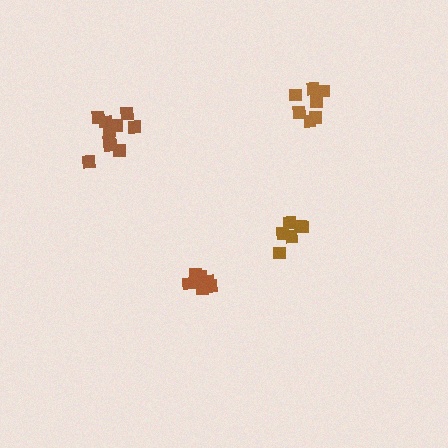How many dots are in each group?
Group 1: 6 dots, Group 2: 10 dots, Group 3: 7 dots, Group 4: 8 dots (31 total).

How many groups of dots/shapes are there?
There are 4 groups.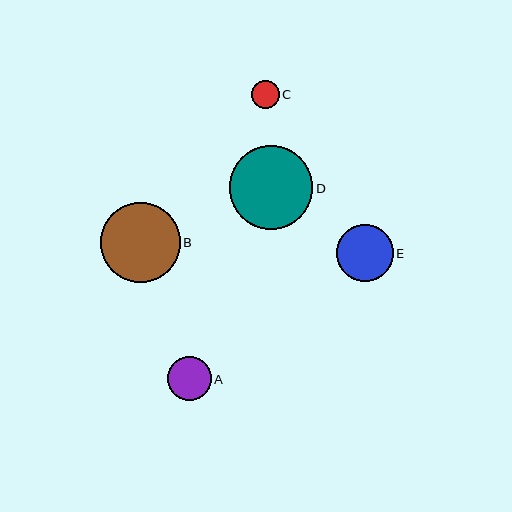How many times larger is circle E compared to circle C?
Circle E is approximately 2.0 times the size of circle C.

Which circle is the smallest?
Circle C is the smallest with a size of approximately 28 pixels.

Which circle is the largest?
Circle D is the largest with a size of approximately 83 pixels.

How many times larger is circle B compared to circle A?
Circle B is approximately 1.8 times the size of circle A.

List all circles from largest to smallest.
From largest to smallest: D, B, E, A, C.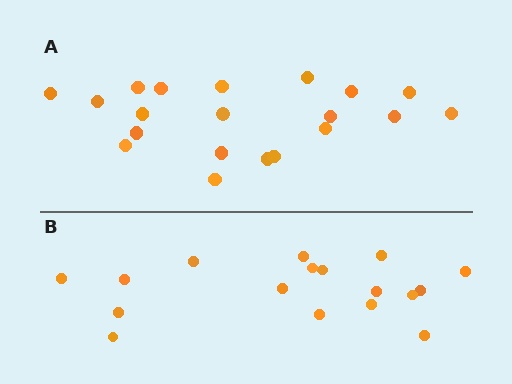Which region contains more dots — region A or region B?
Region A (the top region) has more dots.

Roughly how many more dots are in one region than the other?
Region A has just a few more — roughly 2 or 3 more dots than region B.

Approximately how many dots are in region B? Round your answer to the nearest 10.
About 20 dots. (The exact count is 17, which rounds to 20.)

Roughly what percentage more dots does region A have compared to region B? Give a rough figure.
About 20% more.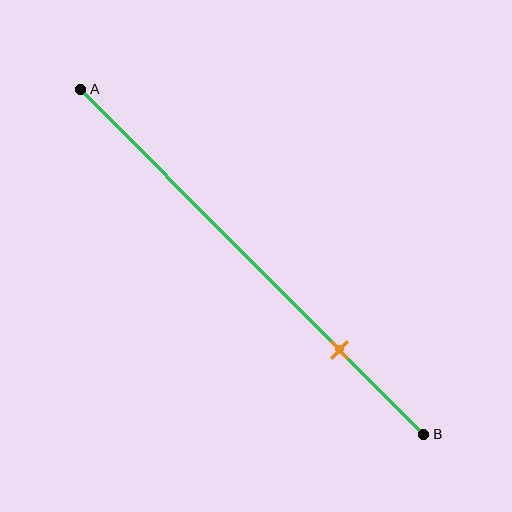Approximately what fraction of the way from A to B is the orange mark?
The orange mark is approximately 75% of the way from A to B.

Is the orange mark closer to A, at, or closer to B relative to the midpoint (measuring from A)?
The orange mark is closer to point B than the midpoint of segment AB.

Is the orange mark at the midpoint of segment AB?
No, the mark is at about 75% from A, not at the 50% midpoint.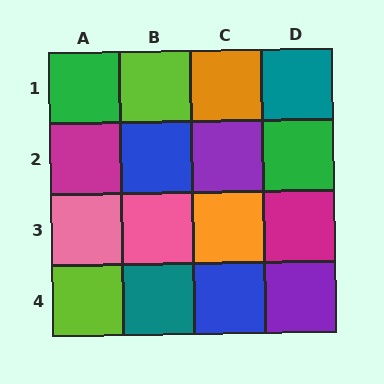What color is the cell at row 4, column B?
Teal.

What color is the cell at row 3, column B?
Pink.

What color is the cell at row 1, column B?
Lime.